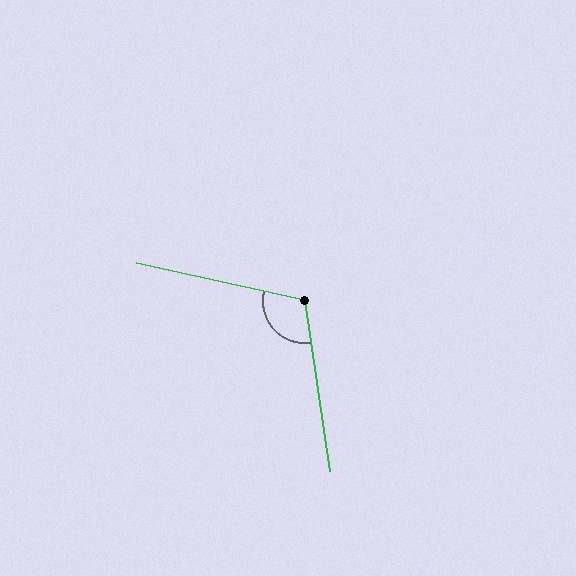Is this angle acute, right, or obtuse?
It is obtuse.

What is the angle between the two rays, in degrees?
Approximately 111 degrees.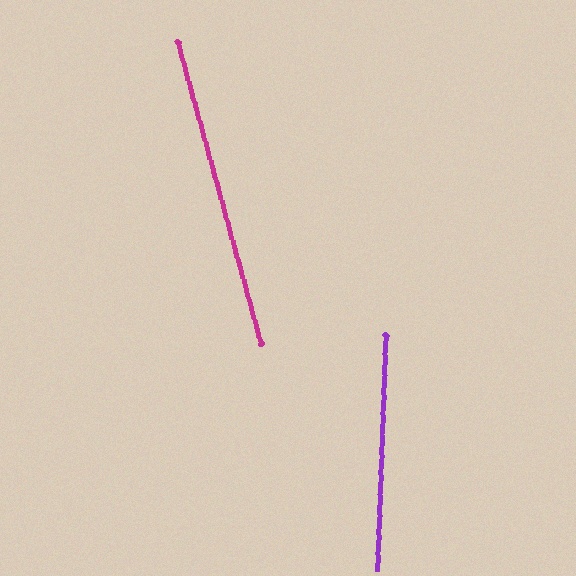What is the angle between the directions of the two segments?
Approximately 18 degrees.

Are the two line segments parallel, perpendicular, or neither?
Neither parallel nor perpendicular — they differ by about 18°.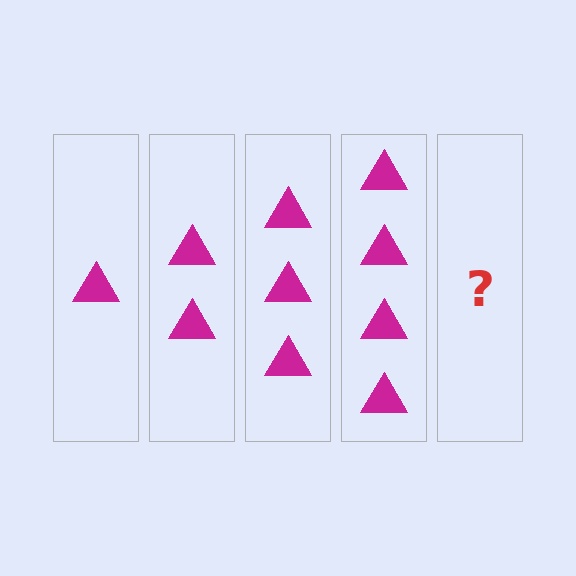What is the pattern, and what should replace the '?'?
The pattern is that each step adds one more triangle. The '?' should be 5 triangles.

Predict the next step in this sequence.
The next step is 5 triangles.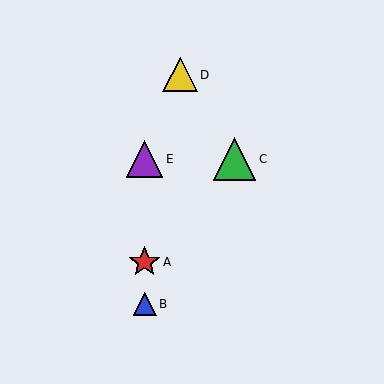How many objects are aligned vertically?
3 objects (A, B, E) are aligned vertically.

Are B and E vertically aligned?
Yes, both are at x≈145.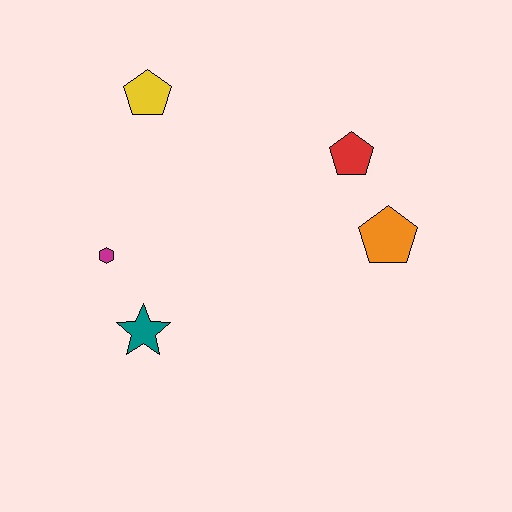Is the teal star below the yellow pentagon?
Yes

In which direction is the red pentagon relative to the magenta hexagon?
The red pentagon is to the right of the magenta hexagon.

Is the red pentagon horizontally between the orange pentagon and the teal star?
Yes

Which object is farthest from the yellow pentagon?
The orange pentagon is farthest from the yellow pentagon.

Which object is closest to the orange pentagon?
The red pentagon is closest to the orange pentagon.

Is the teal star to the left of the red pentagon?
Yes